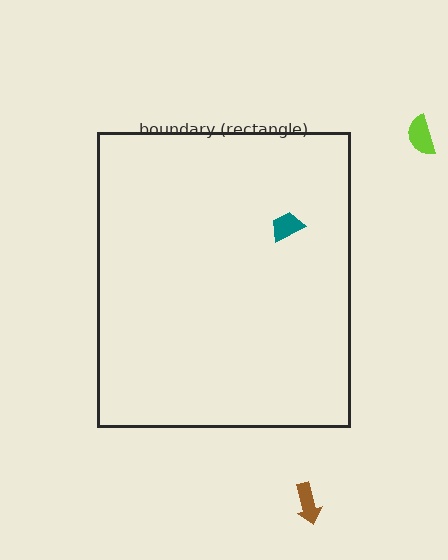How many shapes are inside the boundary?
1 inside, 2 outside.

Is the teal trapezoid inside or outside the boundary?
Inside.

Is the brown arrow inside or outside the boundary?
Outside.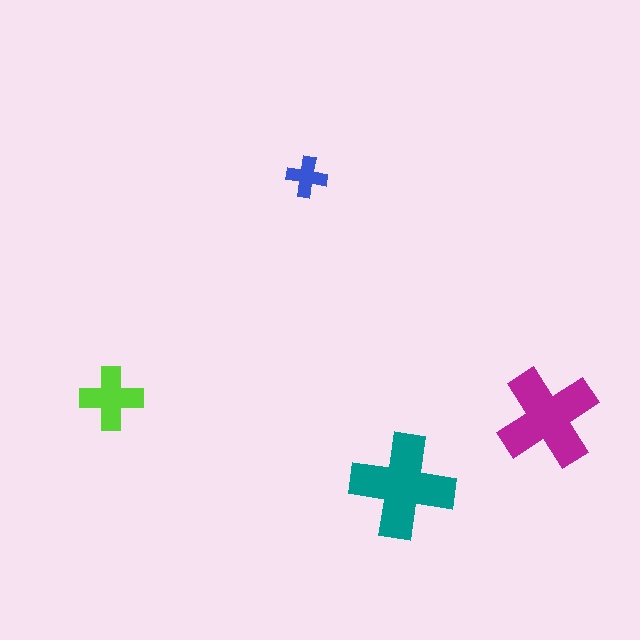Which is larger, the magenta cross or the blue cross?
The magenta one.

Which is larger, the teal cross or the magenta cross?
The teal one.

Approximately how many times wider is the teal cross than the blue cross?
About 2.5 times wider.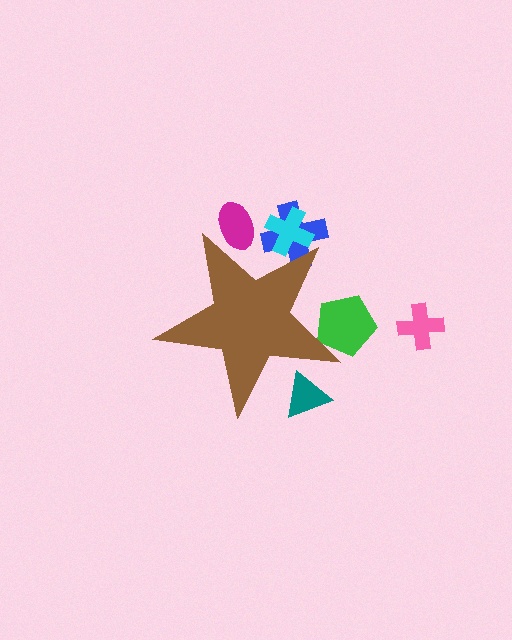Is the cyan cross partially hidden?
Yes, the cyan cross is partially hidden behind the brown star.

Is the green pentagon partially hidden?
Yes, the green pentagon is partially hidden behind the brown star.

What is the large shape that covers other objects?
A brown star.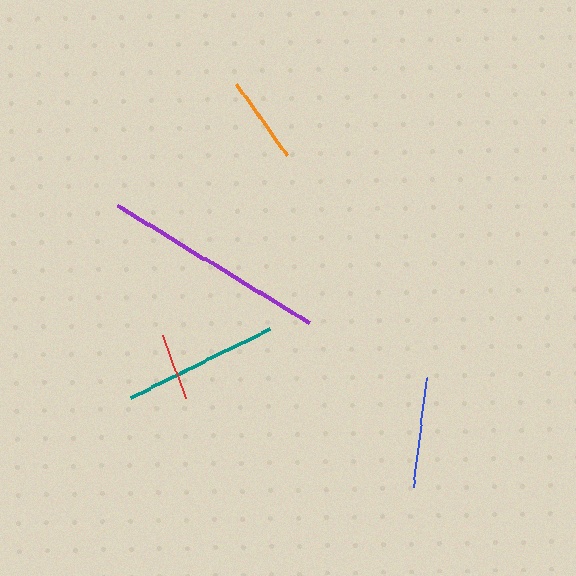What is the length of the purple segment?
The purple segment is approximately 225 pixels long.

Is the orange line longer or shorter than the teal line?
The teal line is longer than the orange line.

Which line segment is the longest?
The purple line is the longest at approximately 225 pixels.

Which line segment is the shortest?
The red line is the shortest at approximately 66 pixels.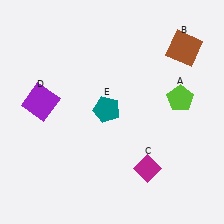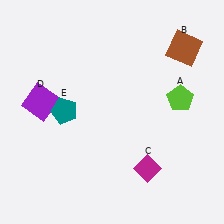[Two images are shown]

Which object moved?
The teal pentagon (E) moved left.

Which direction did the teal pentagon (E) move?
The teal pentagon (E) moved left.